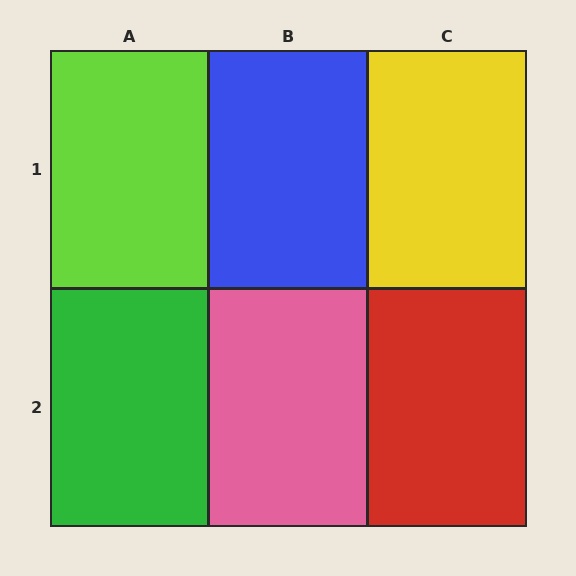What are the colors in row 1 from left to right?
Lime, blue, yellow.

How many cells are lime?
1 cell is lime.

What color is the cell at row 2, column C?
Red.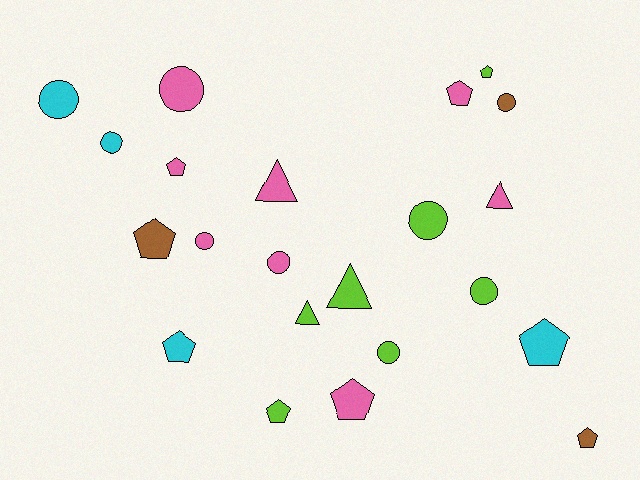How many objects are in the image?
There are 22 objects.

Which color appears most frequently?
Pink, with 8 objects.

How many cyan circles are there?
There are 2 cyan circles.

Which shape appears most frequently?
Pentagon, with 9 objects.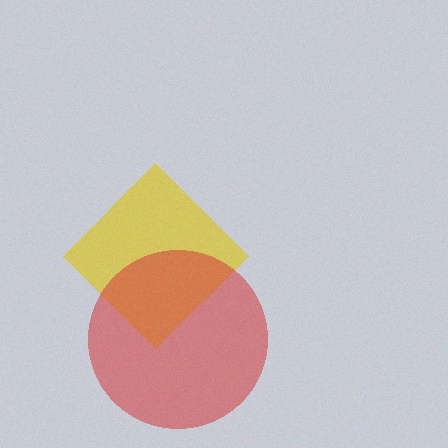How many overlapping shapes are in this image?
There are 2 overlapping shapes in the image.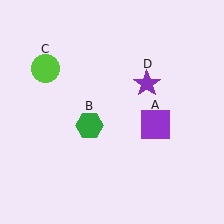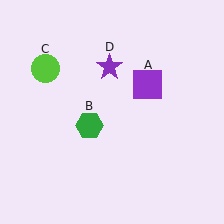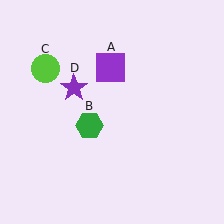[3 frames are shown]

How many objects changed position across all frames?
2 objects changed position: purple square (object A), purple star (object D).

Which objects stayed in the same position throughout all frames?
Green hexagon (object B) and lime circle (object C) remained stationary.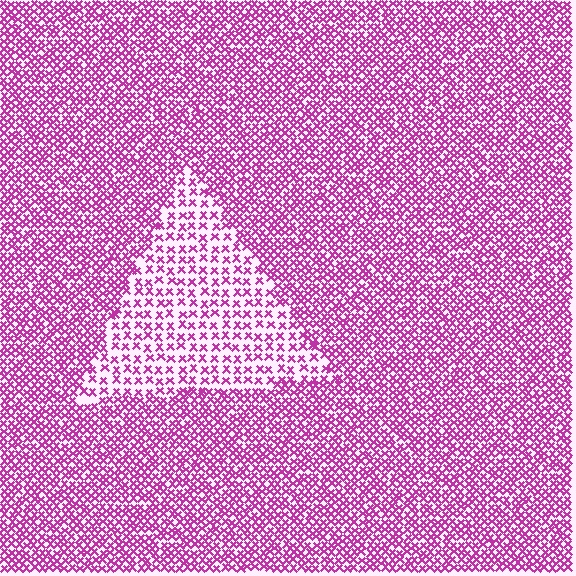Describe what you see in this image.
The image contains small magenta elements arranged at two different densities. A triangle-shaped region is visible where the elements are less densely packed than the surrounding area.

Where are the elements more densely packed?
The elements are more densely packed outside the triangle boundary.